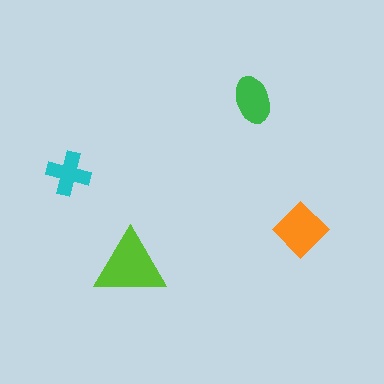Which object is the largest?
The lime triangle.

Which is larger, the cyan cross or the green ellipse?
The green ellipse.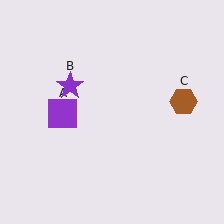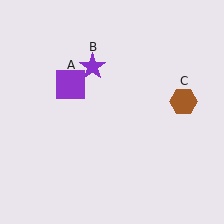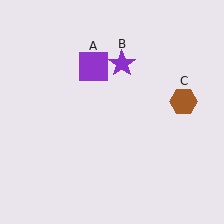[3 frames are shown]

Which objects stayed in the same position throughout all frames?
Brown hexagon (object C) remained stationary.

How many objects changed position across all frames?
2 objects changed position: purple square (object A), purple star (object B).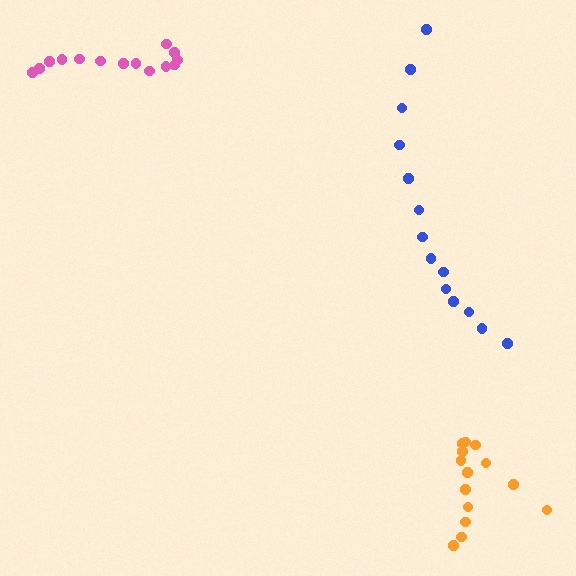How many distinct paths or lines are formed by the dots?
There are 3 distinct paths.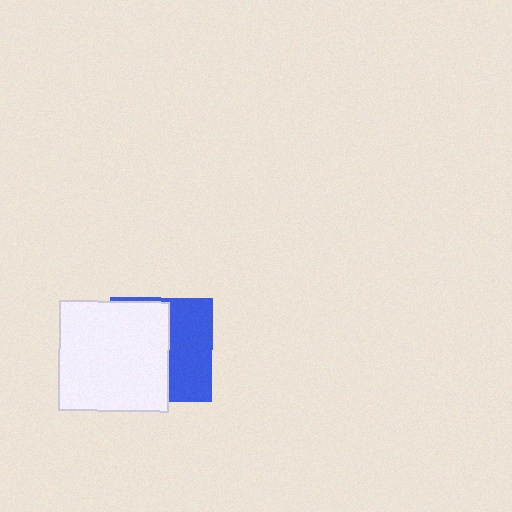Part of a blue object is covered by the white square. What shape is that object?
It is a square.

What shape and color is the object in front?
The object in front is a white square.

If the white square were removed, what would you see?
You would see the complete blue square.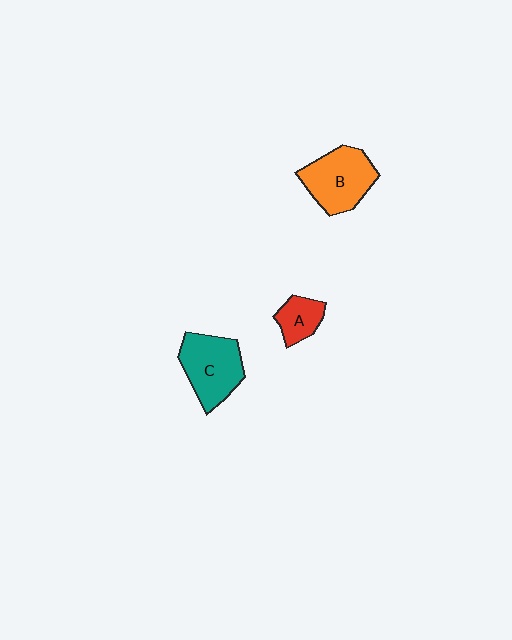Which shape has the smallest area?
Shape A (red).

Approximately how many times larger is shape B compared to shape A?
Approximately 2.1 times.